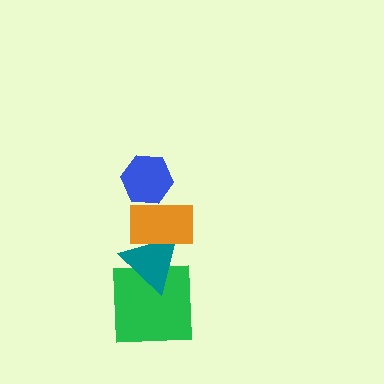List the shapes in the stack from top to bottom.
From top to bottom: the blue hexagon, the orange rectangle, the teal triangle, the green square.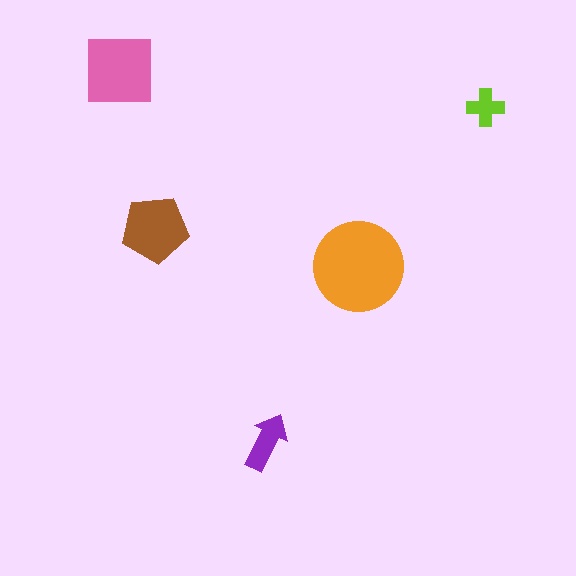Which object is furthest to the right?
The lime cross is rightmost.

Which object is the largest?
The orange circle.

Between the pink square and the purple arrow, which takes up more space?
The pink square.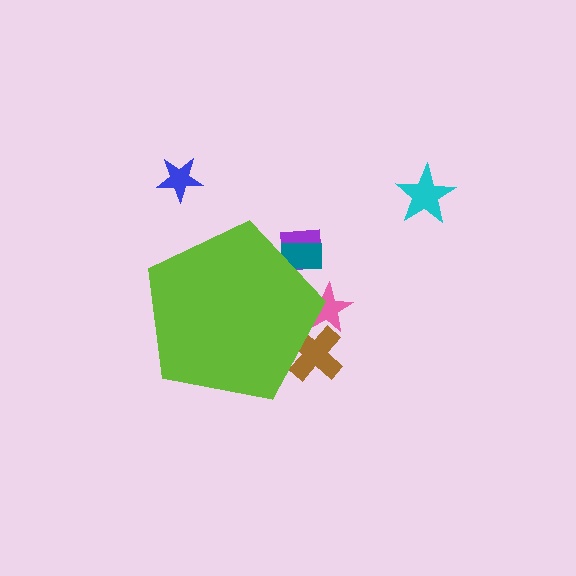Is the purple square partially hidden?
Yes, the purple square is partially hidden behind the lime pentagon.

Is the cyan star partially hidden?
No, the cyan star is fully visible.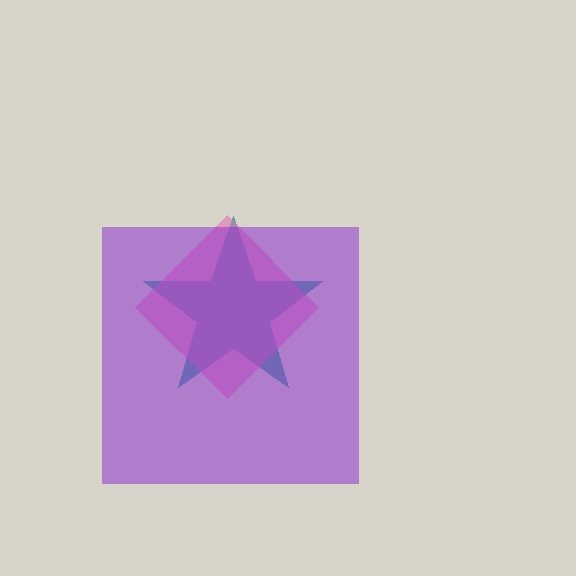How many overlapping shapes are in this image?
There are 3 overlapping shapes in the image.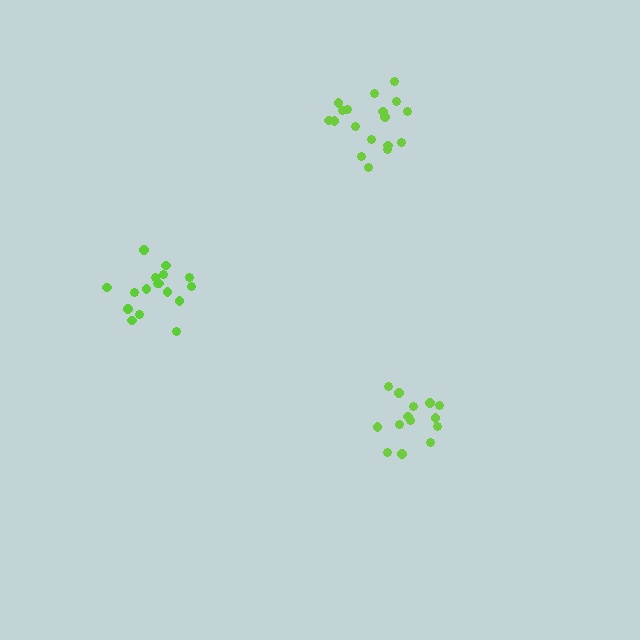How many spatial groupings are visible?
There are 3 spatial groupings.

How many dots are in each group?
Group 1: 17 dots, Group 2: 18 dots, Group 3: 15 dots (50 total).